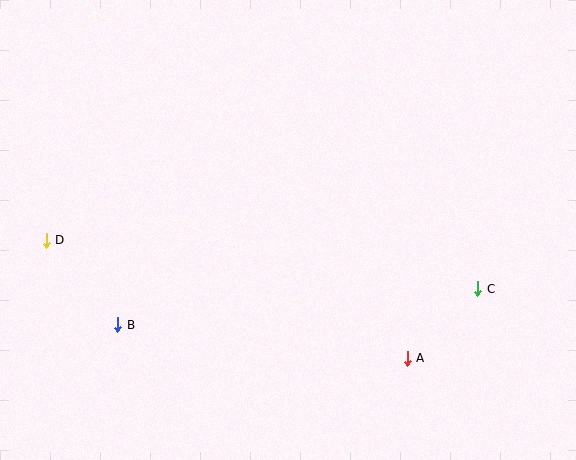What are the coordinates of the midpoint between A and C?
The midpoint between A and C is at (443, 324).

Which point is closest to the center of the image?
Point A at (407, 358) is closest to the center.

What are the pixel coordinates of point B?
Point B is at (118, 325).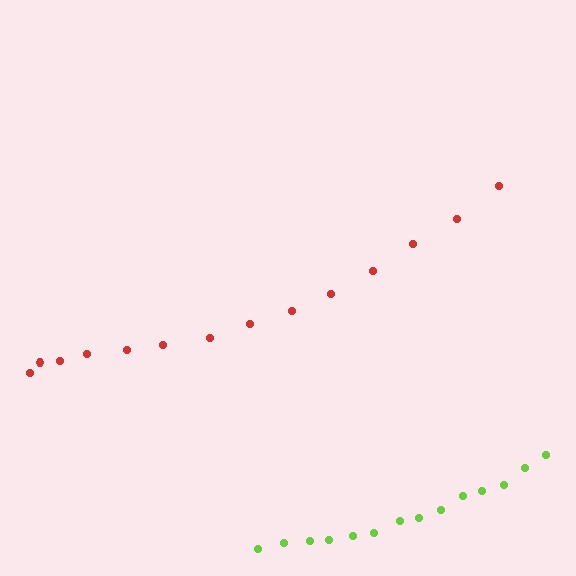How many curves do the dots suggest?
There are 2 distinct paths.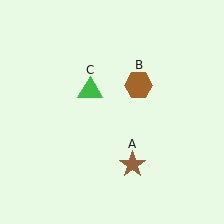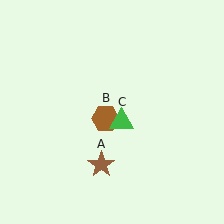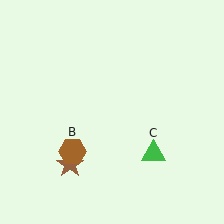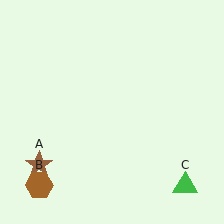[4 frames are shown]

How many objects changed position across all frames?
3 objects changed position: brown star (object A), brown hexagon (object B), green triangle (object C).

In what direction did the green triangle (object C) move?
The green triangle (object C) moved down and to the right.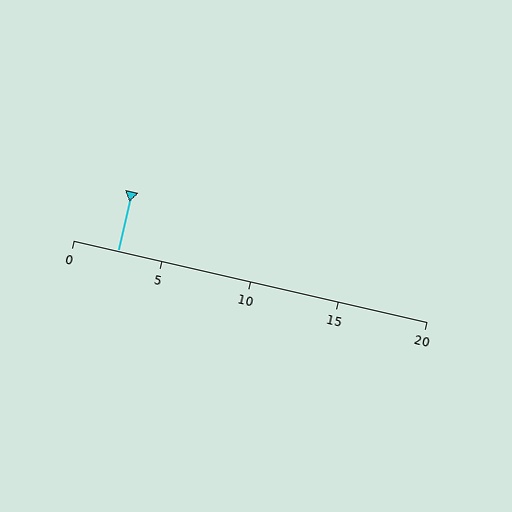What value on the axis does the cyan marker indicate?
The marker indicates approximately 2.5.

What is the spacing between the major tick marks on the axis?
The major ticks are spaced 5 apart.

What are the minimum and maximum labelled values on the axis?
The axis runs from 0 to 20.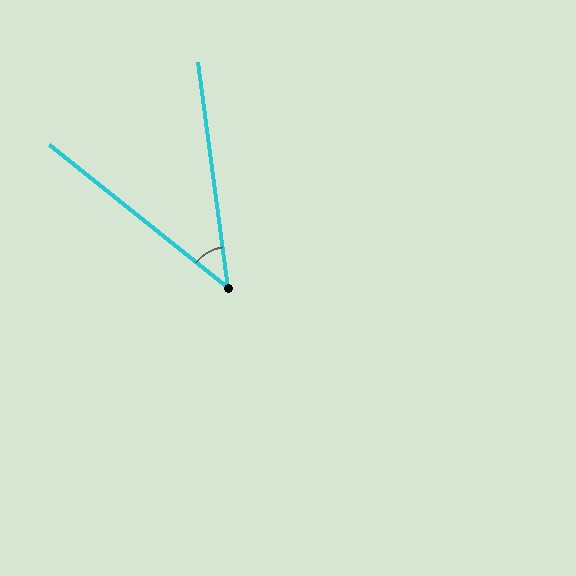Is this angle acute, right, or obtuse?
It is acute.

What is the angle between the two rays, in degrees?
Approximately 44 degrees.